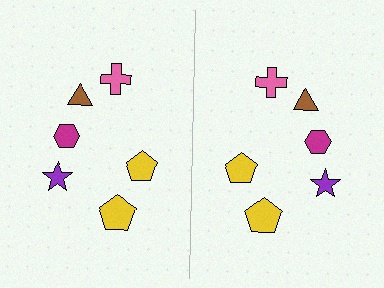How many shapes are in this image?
There are 12 shapes in this image.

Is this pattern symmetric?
Yes, this pattern has bilateral (reflection) symmetry.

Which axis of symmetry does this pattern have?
The pattern has a vertical axis of symmetry running through the center of the image.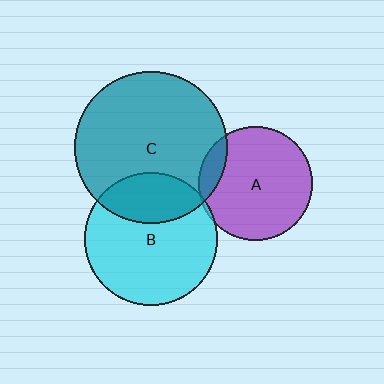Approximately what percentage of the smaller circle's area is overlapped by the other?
Approximately 30%.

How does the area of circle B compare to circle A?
Approximately 1.4 times.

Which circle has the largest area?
Circle C (teal).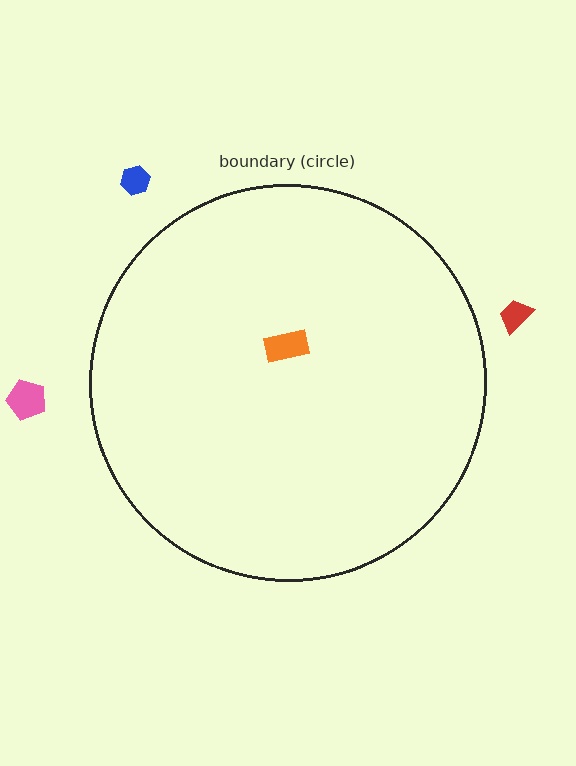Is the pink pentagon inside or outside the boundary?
Outside.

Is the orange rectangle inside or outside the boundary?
Inside.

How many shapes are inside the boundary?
1 inside, 3 outside.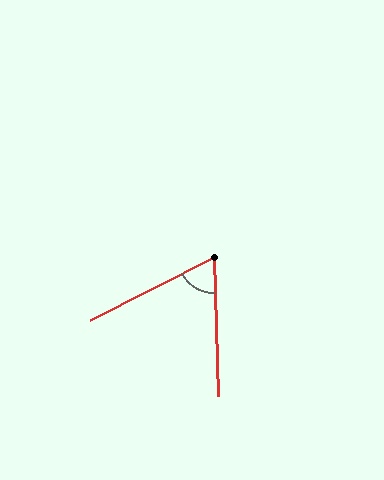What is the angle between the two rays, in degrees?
Approximately 65 degrees.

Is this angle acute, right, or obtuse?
It is acute.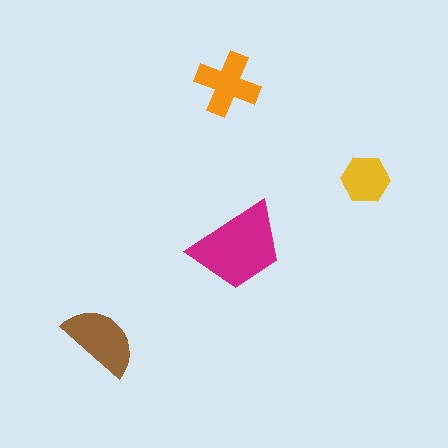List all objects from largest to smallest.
The magenta trapezoid, the brown semicircle, the orange cross, the yellow hexagon.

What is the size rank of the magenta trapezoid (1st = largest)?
1st.